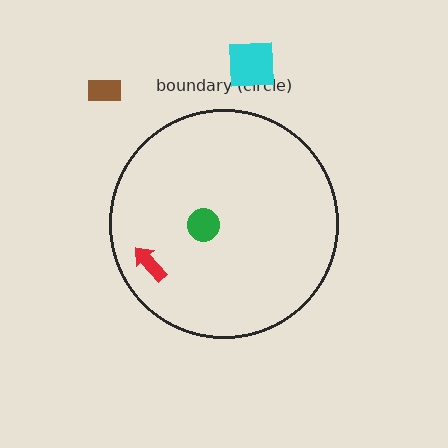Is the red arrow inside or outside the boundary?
Inside.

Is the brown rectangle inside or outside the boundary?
Outside.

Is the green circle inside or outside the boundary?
Inside.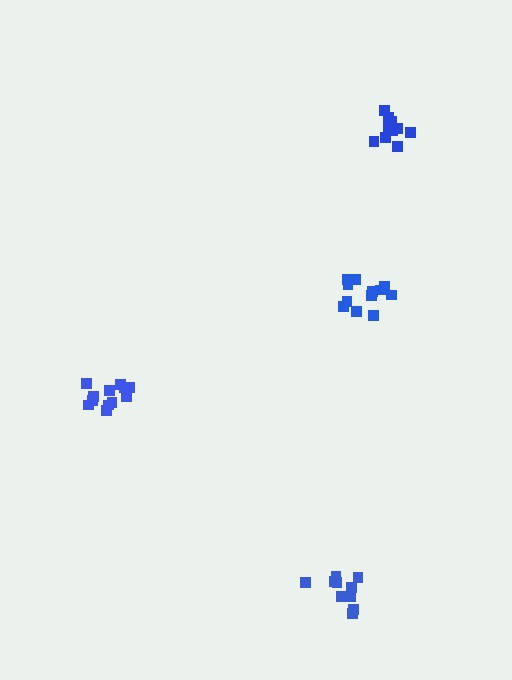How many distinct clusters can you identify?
There are 4 distinct clusters.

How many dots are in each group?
Group 1: 13 dots, Group 2: 12 dots, Group 3: 10 dots, Group 4: 11 dots (46 total).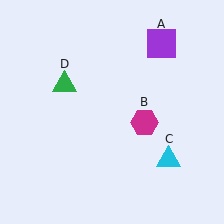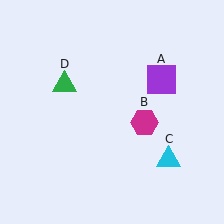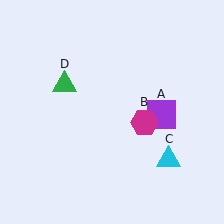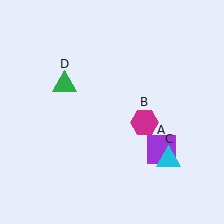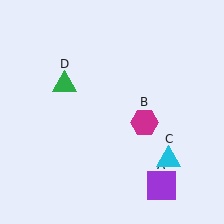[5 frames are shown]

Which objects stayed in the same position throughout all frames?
Magenta hexagon (object B) and cyan triangle (object C) and green triangle (object D) remained stationary.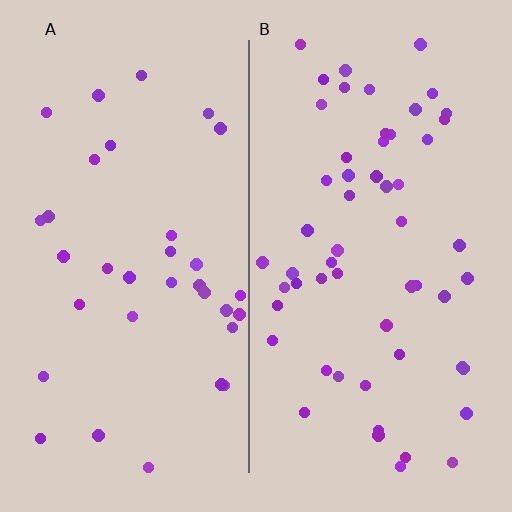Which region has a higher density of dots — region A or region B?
B (the right).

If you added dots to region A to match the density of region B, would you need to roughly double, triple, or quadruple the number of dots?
Approximately double.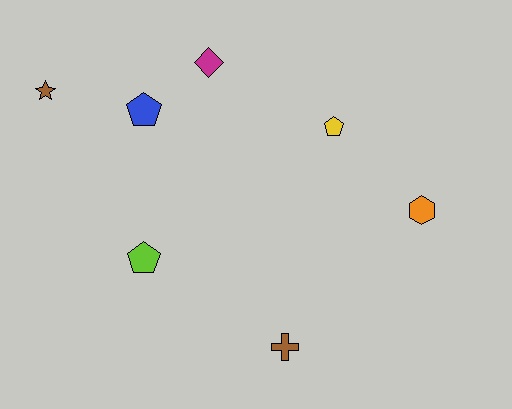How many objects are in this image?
There are 7 objects.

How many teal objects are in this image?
There are no teal objects.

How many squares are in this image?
There are no squares.